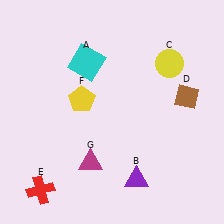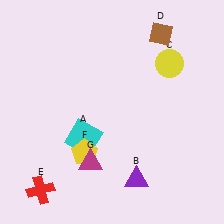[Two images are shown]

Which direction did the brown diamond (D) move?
The brown diamond (D) moved up.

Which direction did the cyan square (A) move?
The cyan square (A) moved down.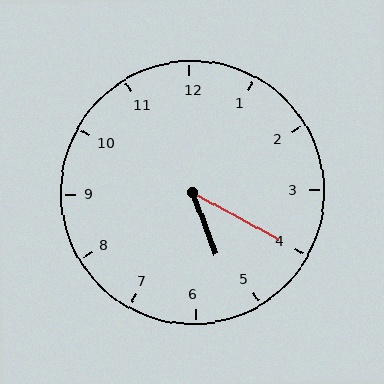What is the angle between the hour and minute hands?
Approximately 40 degrees.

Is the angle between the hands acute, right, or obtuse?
It is acute.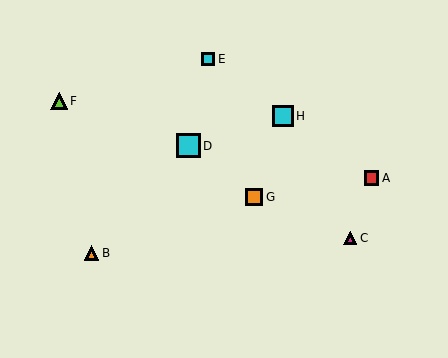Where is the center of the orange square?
The center of the orange square is at (254, 197).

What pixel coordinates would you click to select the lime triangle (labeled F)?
Click at (59, 101) to select the lime triangle F.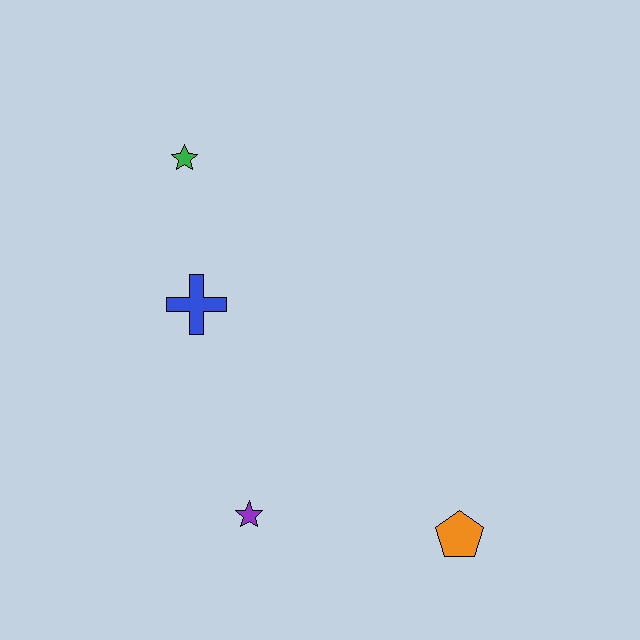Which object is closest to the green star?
The blue cross is closest to the green star.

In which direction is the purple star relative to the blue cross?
The purple star is below the blue cross.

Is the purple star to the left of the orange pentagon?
Yes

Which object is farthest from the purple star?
The green star is farthest from the purple star.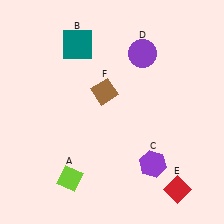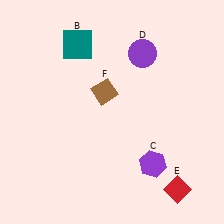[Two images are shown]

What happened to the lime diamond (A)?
The lime diamond (A) was removed in Image 2. It was in the bottom-left area of Image 1.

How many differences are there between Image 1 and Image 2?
There is 1 difference between the two images.